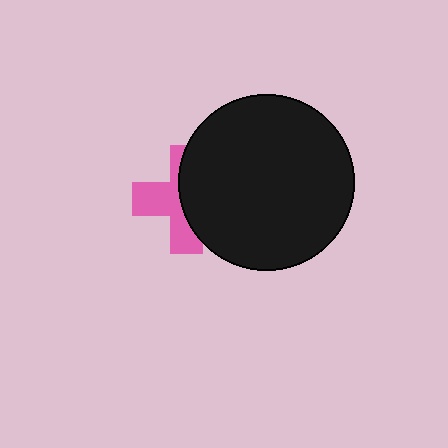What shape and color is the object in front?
The object in front is a black circle.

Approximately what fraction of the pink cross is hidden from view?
Roughly 52% of the pink cross is hidden behind the black circle.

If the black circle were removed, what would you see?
You would see the complete pink cross.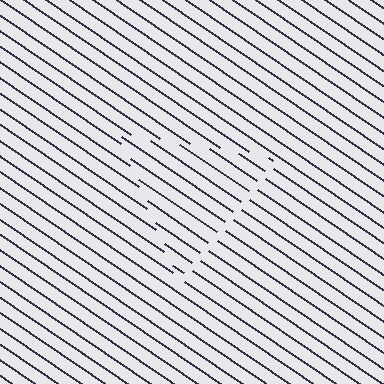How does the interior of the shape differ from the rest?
The interior of the shape contains the same grating, shifted by half a period — the contour is defined by the phase discontinuity where line-ends from the inner and outer gratings abut.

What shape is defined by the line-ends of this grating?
An illusory triangle. The interior of the shape contains the same grating, shifted by half a period — the contour is defined by the phase discontinuity where line-ends from the inner and outer gratings abut.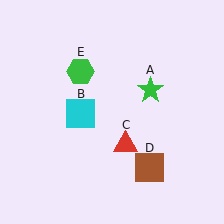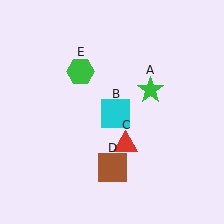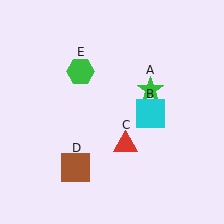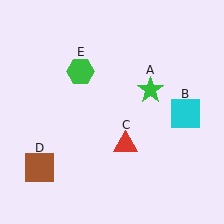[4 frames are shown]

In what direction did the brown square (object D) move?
The brown square (object D) moved left.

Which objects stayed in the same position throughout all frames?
Green star (object A) and red triangle (object C) and green hexagon (object E) remained stationary.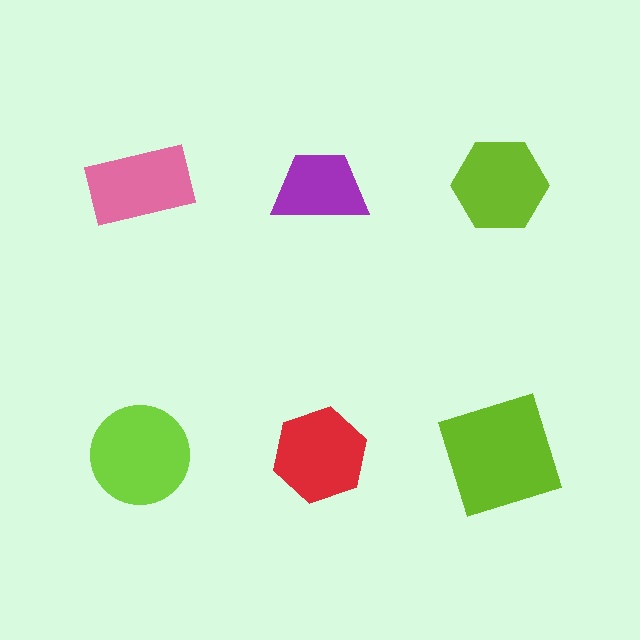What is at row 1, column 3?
A lime hexagon.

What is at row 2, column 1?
A lime circle.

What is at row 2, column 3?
A lime square.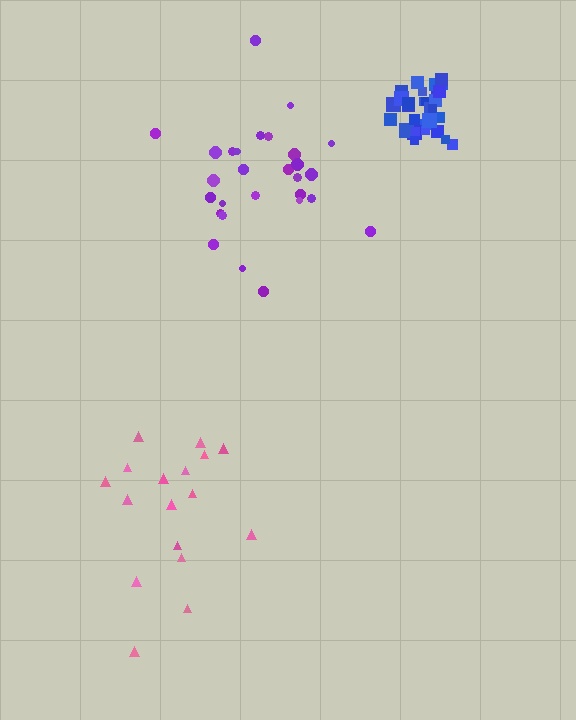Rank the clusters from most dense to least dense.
blue, purple, pink.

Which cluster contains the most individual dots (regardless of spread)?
Blue (34).